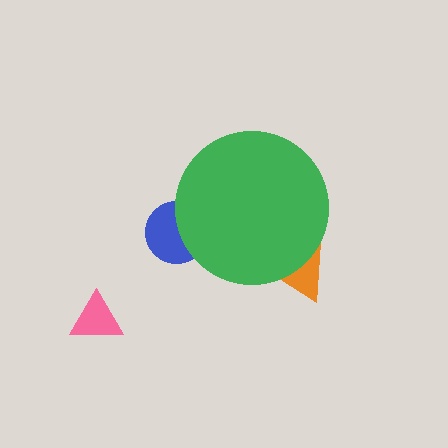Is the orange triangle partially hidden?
Yes, the orange triangle is partially hidden behind the green circle.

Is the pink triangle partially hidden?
No, the pink triangle is fully visible.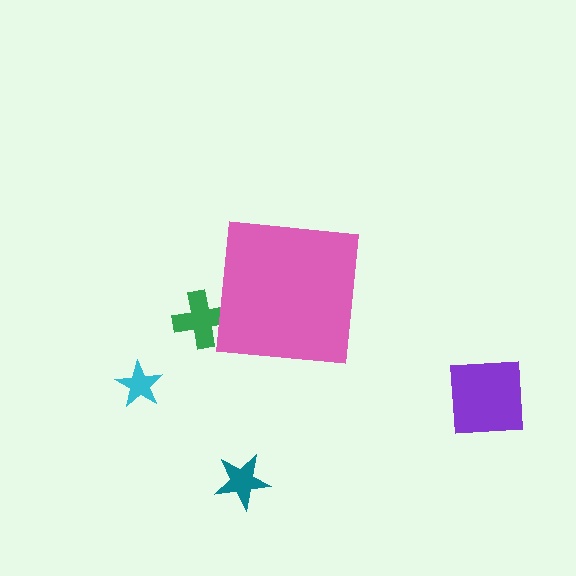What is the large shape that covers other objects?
A pink square.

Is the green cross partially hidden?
Yes, the green cross is partially hidden behind the pink square.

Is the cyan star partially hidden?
No, the cyan star is fully visible.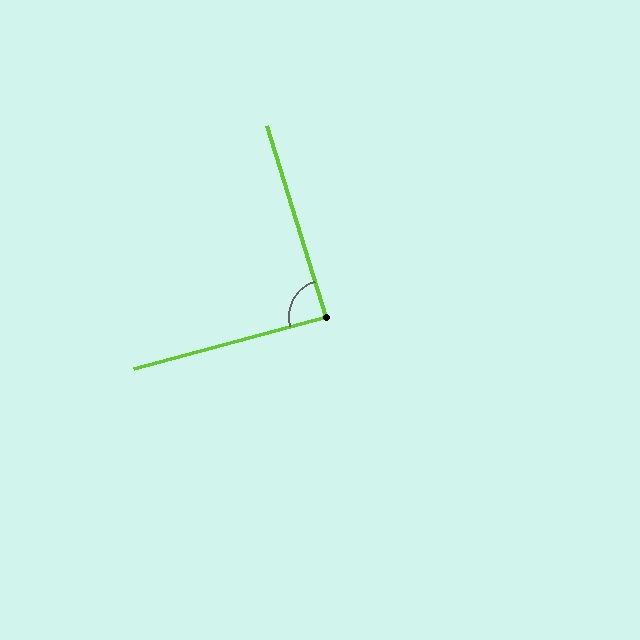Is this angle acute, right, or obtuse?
It is approximately a right angle.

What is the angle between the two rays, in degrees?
Approximately 88 degrees.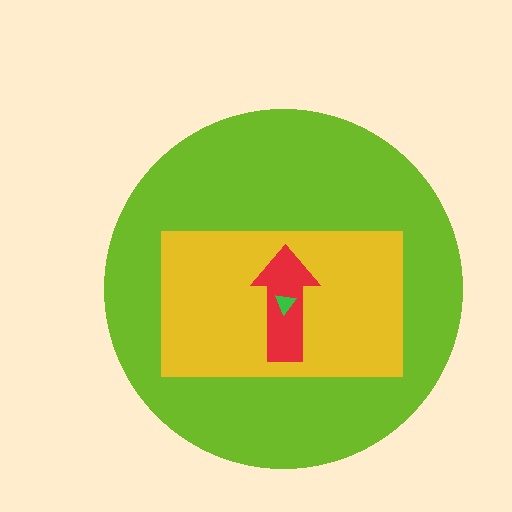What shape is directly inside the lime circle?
The yellow rectangle.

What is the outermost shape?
The lime circle.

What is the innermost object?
The green triangle.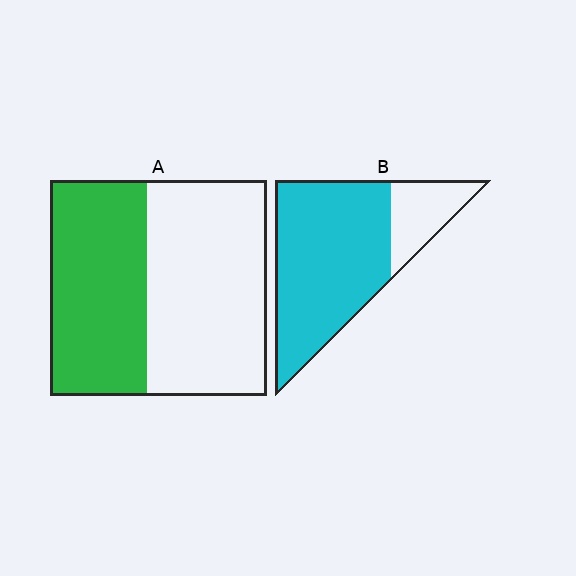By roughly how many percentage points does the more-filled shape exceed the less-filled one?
By roughly 35 percentage points (B over A).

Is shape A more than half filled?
No.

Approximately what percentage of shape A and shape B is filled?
A is approximately 45% and B is approximately 80%.